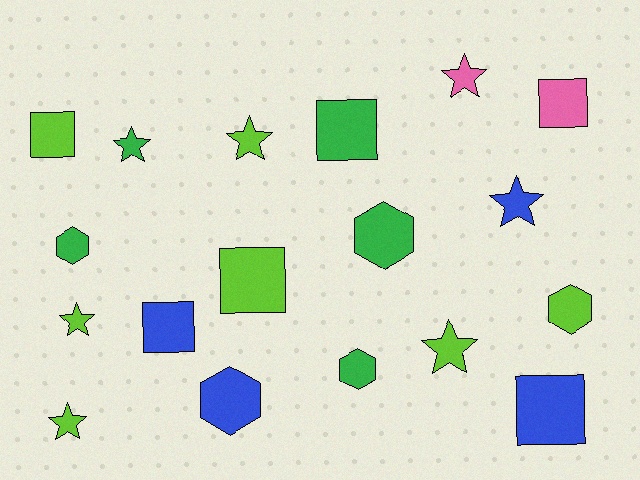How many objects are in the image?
There are 18 objects.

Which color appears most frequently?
Lime, with 7 objects.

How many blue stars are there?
There is 1 blue star.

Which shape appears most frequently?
Star, with 7 objects.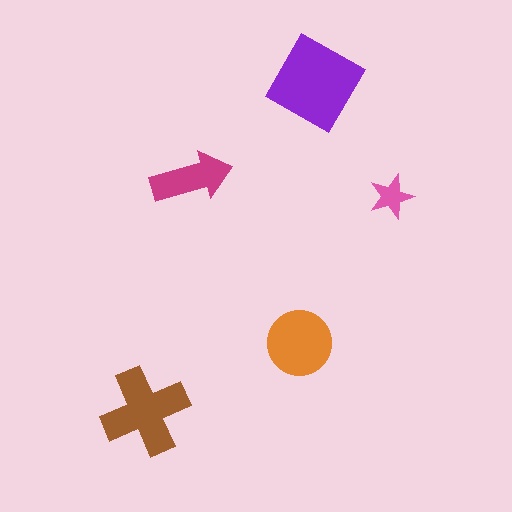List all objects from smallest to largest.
The pink star, the magenta arrow, the orange circle, the brown cross, the purple square.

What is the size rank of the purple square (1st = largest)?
1st.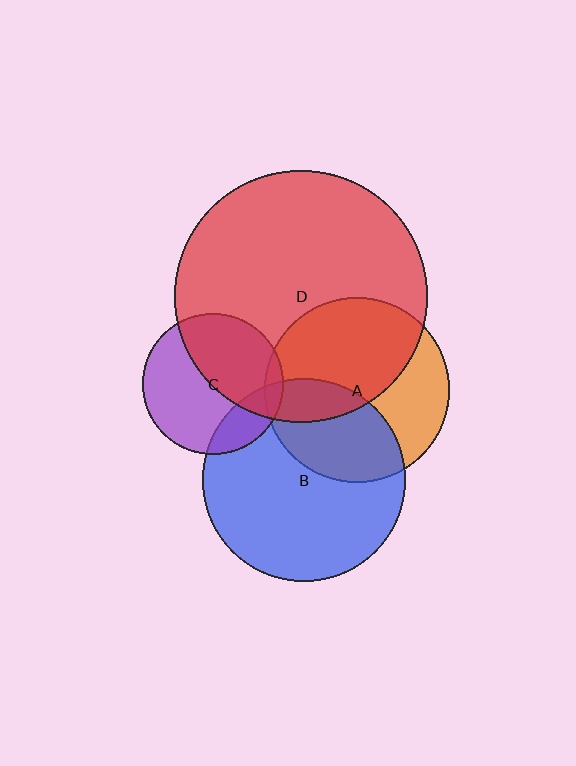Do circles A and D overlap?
Yes.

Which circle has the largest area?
Circle D (red).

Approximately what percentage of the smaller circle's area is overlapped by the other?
Approximately 55%.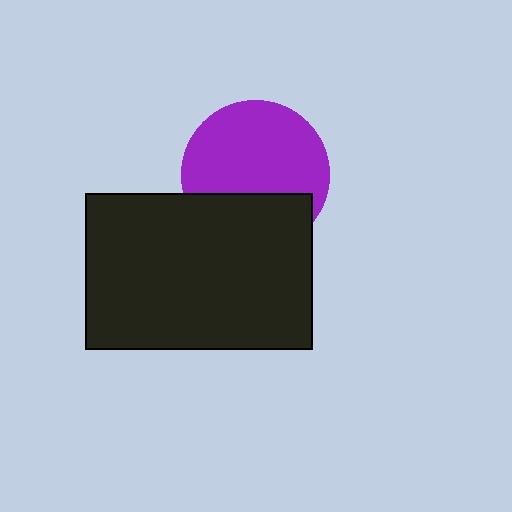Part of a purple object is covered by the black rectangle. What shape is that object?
It is a circle.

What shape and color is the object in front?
The object in front is a black rectangle.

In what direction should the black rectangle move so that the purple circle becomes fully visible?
The black rectangle should move down. That is the shortest direction to clear the overlap and leave the purple circle fully visible.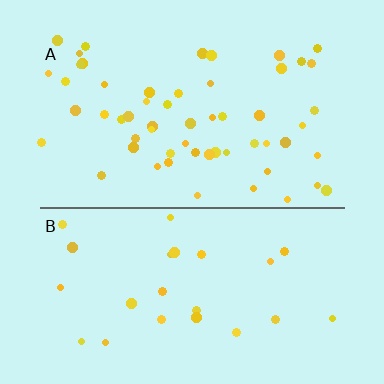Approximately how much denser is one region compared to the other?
Approximately 2.3× — region A over region B.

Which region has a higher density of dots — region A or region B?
A (the top).